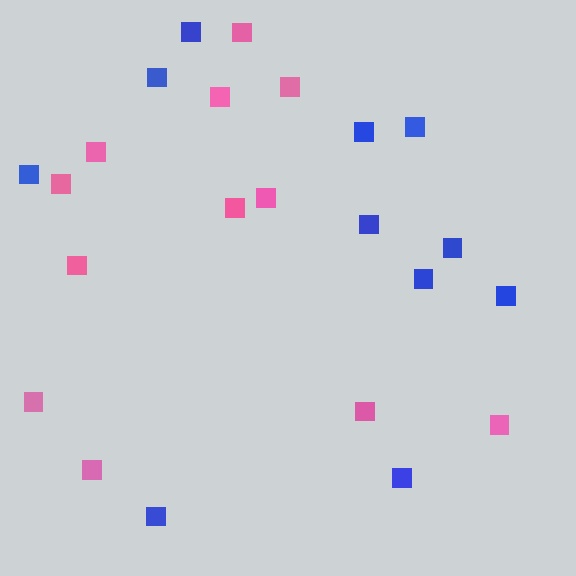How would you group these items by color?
There are 2 groups: one group of pink squares (12) and one group of blue squares (11).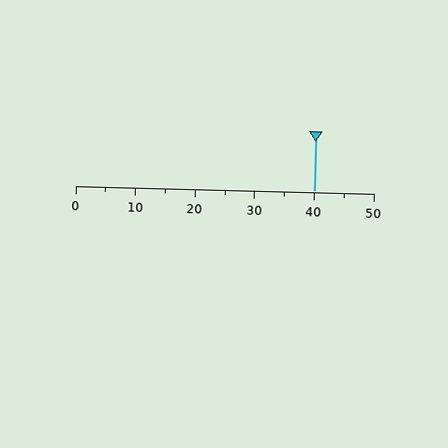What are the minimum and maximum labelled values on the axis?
The axis runs from 0 to 50.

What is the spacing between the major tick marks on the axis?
The major ticks are spaced 10 apart.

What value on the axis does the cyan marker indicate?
The marker indicates approximately 40.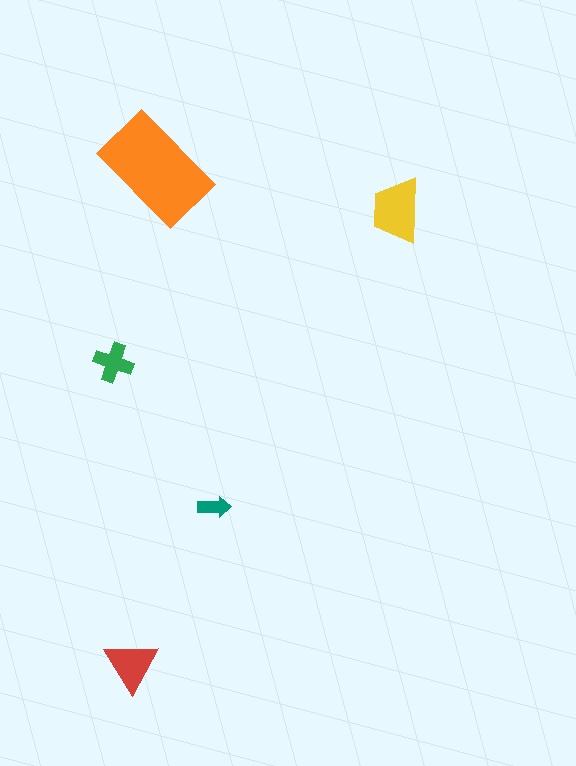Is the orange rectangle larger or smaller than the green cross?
Larger.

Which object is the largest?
The orange rectangle.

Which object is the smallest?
The teal arrow.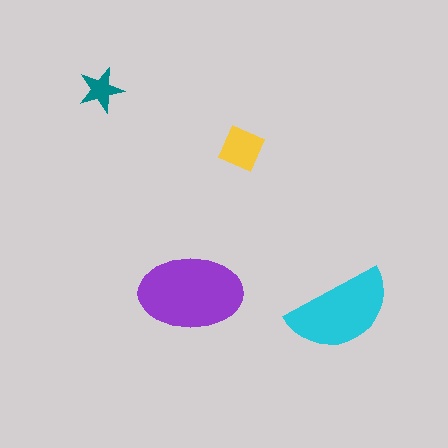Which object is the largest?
The purple ellipse.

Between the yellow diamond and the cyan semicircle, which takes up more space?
The cyan semicircle.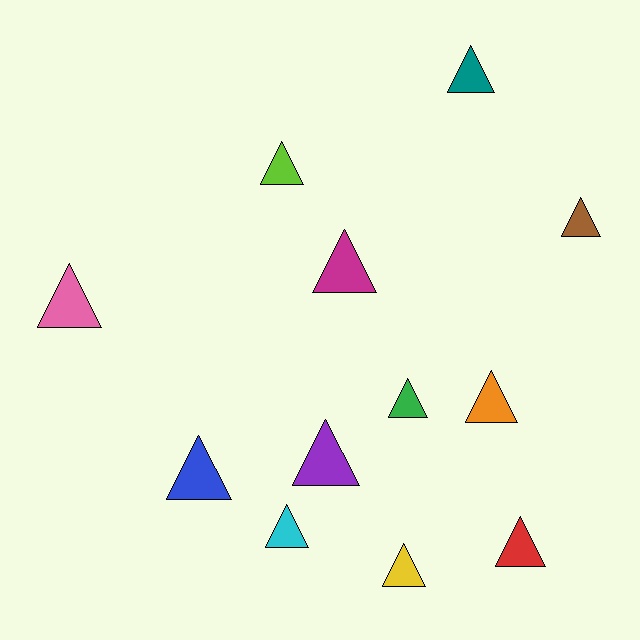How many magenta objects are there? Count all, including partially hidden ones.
There is 1 magenta object.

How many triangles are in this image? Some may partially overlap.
There are 12 triangles.